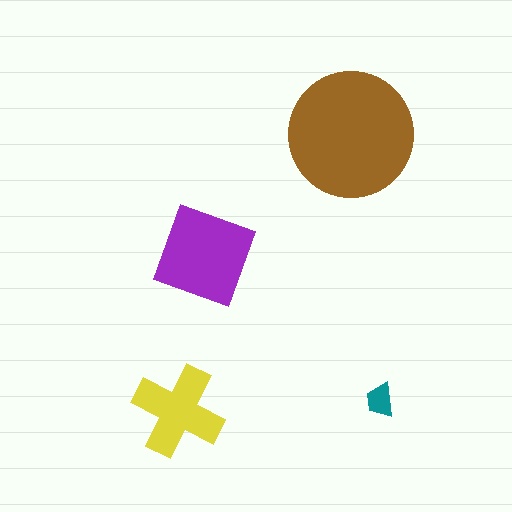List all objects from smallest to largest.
The teal trapezoid, the yellow cross, the purple diamond, the brown circle.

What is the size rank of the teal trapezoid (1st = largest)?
4th.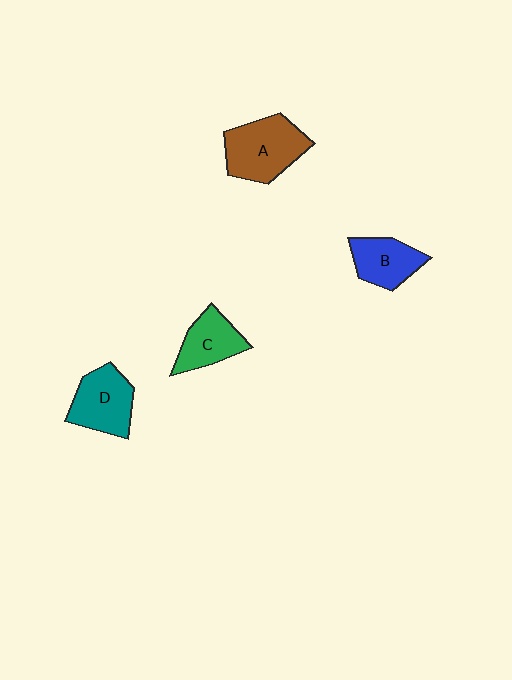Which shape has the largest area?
Shape A (brown).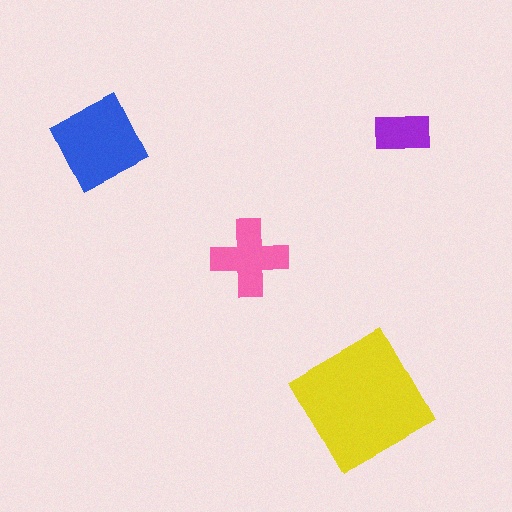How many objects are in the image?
There are 4 objects in the image.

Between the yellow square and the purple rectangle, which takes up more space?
The yellow square.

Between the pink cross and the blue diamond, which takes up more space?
The blue diamond.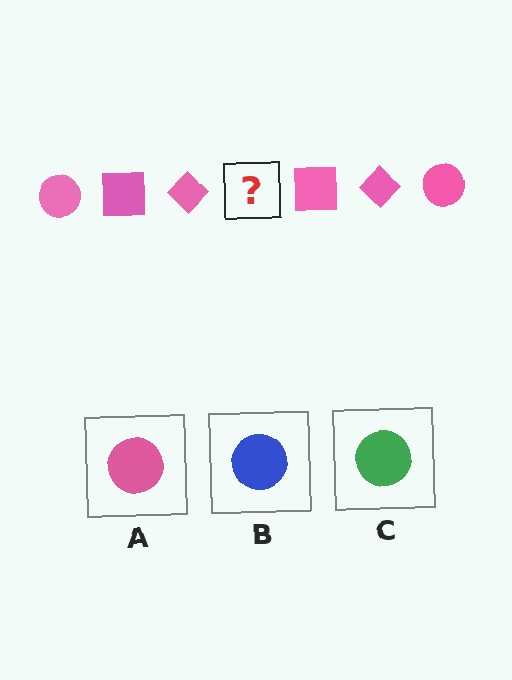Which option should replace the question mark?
Option A.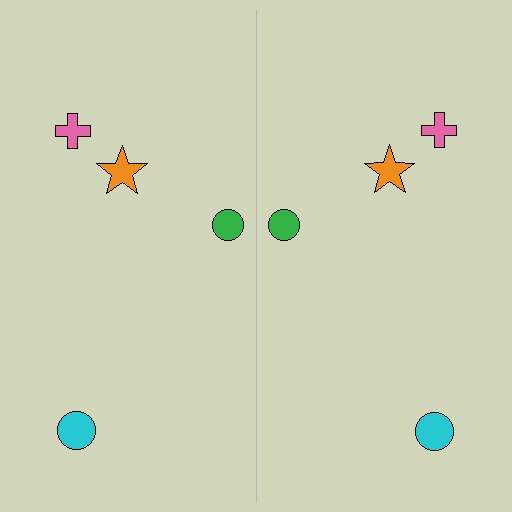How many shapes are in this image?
There are 8 shapes in this image.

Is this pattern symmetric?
Yes, this pattern has bilateral (reflection) symmetry.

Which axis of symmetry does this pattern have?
The pattern has a vertical axis of symmetry running through the center of the image.